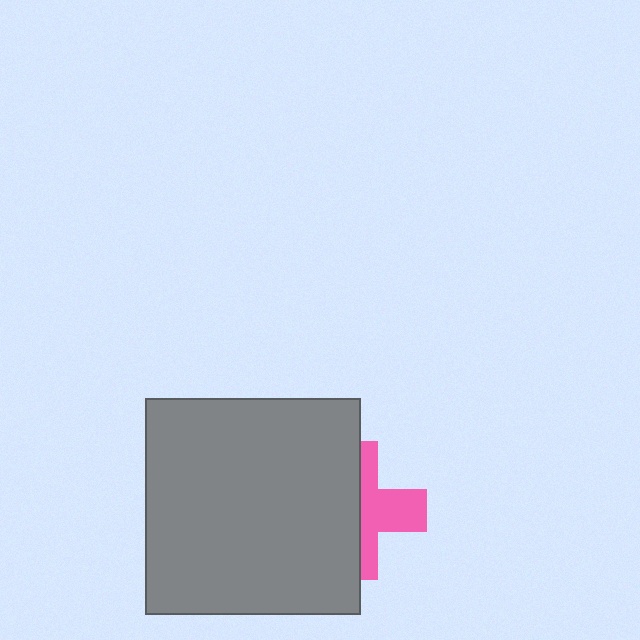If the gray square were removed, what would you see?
You would see the complete pink cross.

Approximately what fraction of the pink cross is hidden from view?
Roughly 57% of the pink cross is hidden behind the gray square.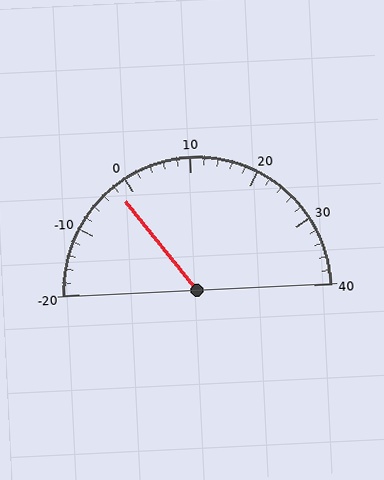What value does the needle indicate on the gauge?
The needle indicates approximately -2.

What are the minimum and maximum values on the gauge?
The gauge ranges from -20 to 40.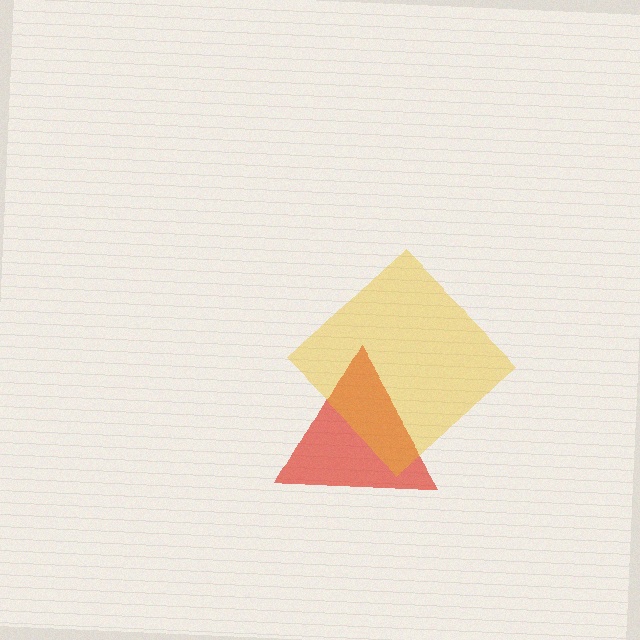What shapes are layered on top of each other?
The layered shapes are: a red triangle, a yellow diamond.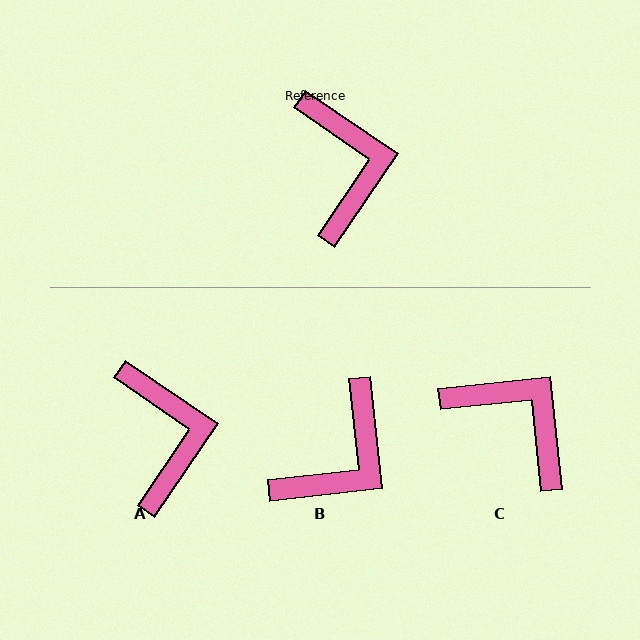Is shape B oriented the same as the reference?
No, it is off by about 49 degrees.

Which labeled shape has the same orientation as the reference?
A.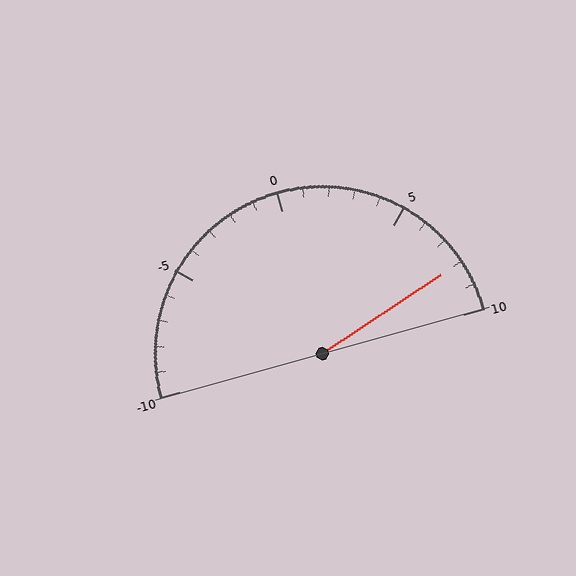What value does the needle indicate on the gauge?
The needle indicates approximately 8.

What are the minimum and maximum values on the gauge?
The gauge ranges from -10 to 10.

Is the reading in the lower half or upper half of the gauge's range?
The reading is in the upper half of the range (-10 to 10).